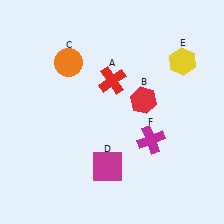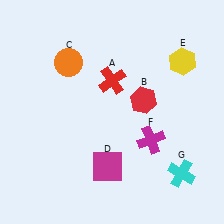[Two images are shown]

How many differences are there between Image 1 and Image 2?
There is 1 difference between the two images.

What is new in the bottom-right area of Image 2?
A cyan cross (G) was added in the bottom-right area of Image 2.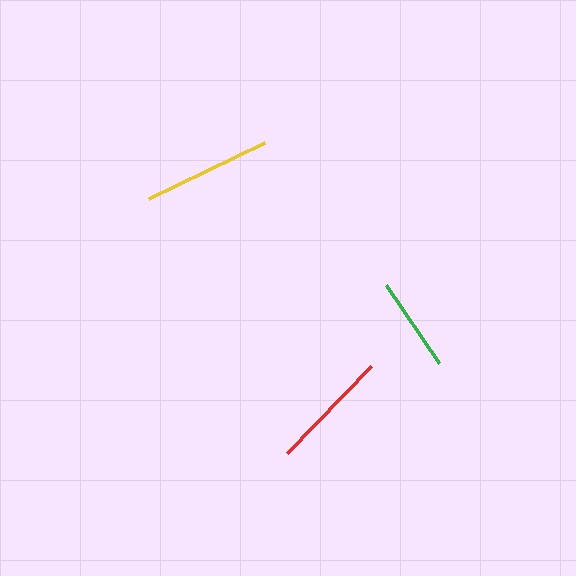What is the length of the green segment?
The green segment is approximately 94 pixels long.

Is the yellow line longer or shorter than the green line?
The yellow line is longer than the green line.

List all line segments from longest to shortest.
From longest to shortest: yellow, red, green.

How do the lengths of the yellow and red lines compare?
The yellow and red lines are approximately the same length.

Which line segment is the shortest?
The green line is the shortest at approximately 94 pixels.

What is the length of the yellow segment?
The yellow segment is approximately 129 pixels long.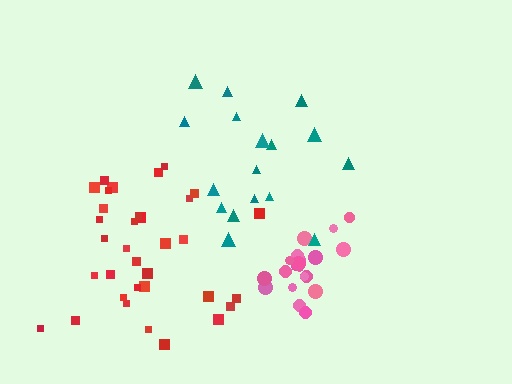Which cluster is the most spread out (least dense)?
Teal.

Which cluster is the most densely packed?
Pink.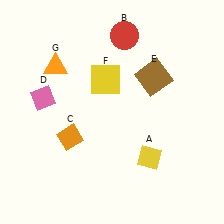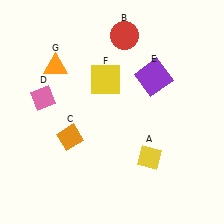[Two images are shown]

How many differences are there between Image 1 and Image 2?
There is 1 difference between the two images.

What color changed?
The square (E) changed from brown in Image 1 to purple in Image 2.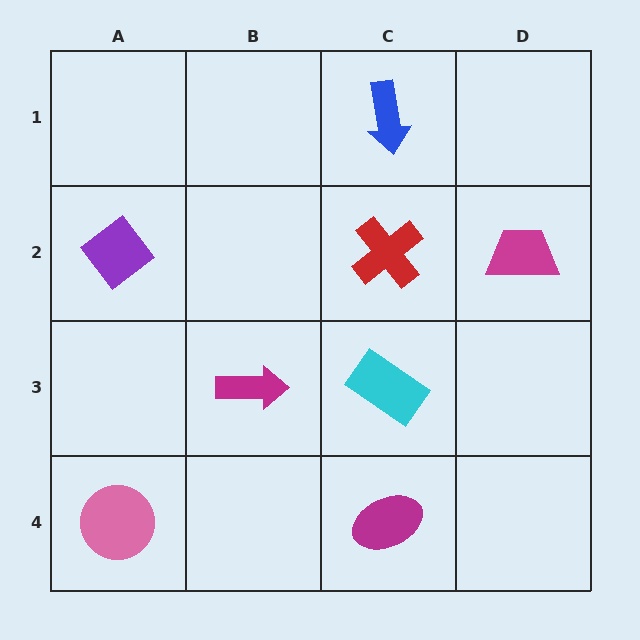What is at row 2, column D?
A magenta trapezoid.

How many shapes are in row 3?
2 shapes.